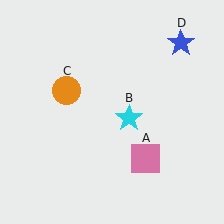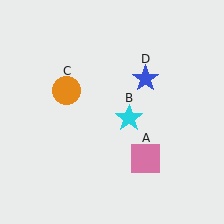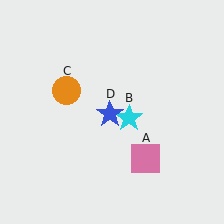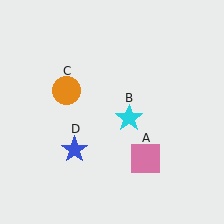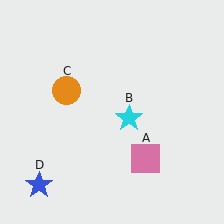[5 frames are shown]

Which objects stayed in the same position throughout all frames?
Pink square (object A) and cyan star (object B) and orange circle (object C) remained stationary.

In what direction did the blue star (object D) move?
The blue star (object D) moved down and to the left.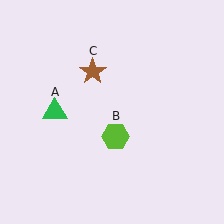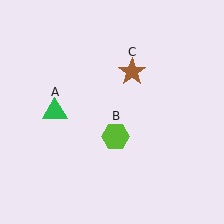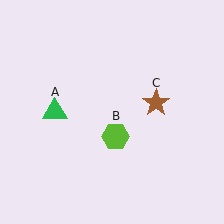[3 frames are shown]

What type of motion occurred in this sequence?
The brown star (object C) rotated clockwise around the center of the scene.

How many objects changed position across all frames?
1 object changed position: brown star (object C).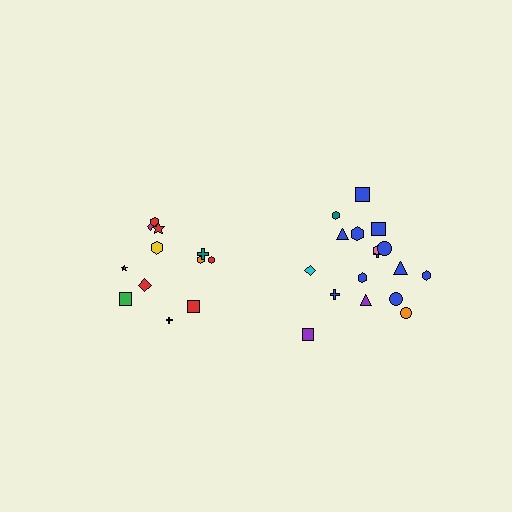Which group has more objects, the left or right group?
The right group.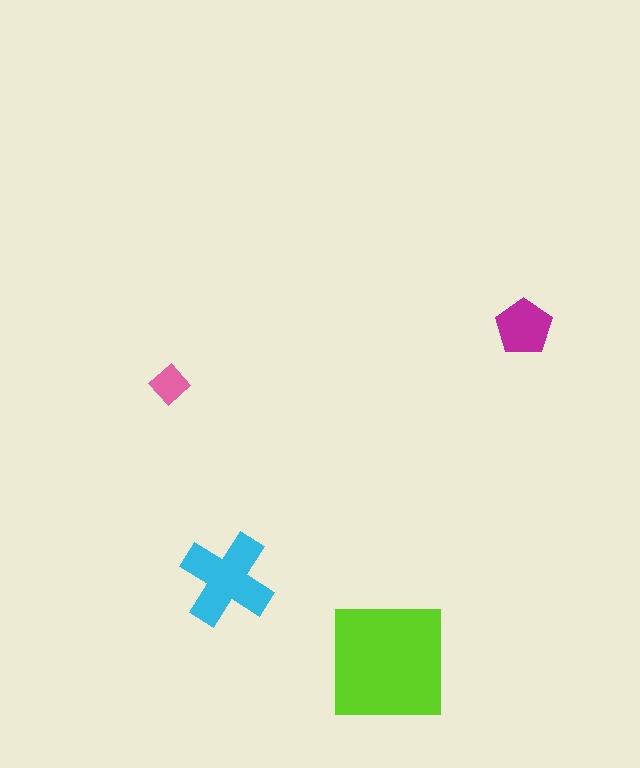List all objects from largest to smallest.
The lime square, the cyan cross, the magenta pentagon, the pink diamond.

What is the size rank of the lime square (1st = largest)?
1st.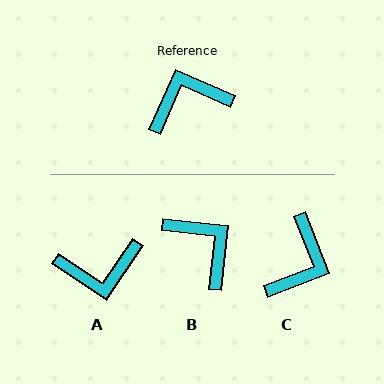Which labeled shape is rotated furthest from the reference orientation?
A, about 170 degrees away.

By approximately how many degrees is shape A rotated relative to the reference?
Approximately 170 degrees counter-clockwise.